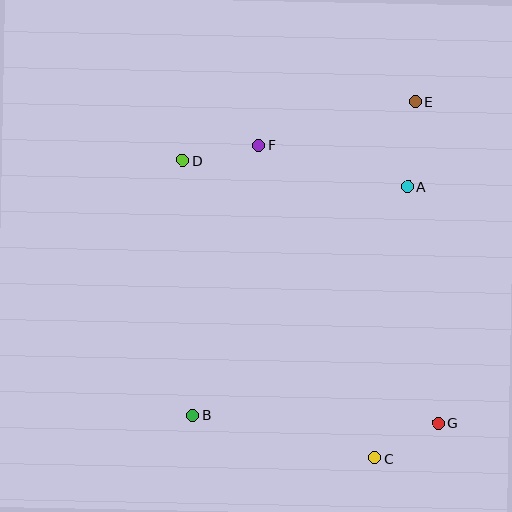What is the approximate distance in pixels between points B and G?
The distance between B and G is approximately 246 pixels.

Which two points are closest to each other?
Points C and G are closest to each other.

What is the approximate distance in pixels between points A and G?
The distance between A and G is approximately 238 pixels.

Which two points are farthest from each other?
Points B and E are farthest from each other.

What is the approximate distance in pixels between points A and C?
The distance between A and C is approximately 273 pixels.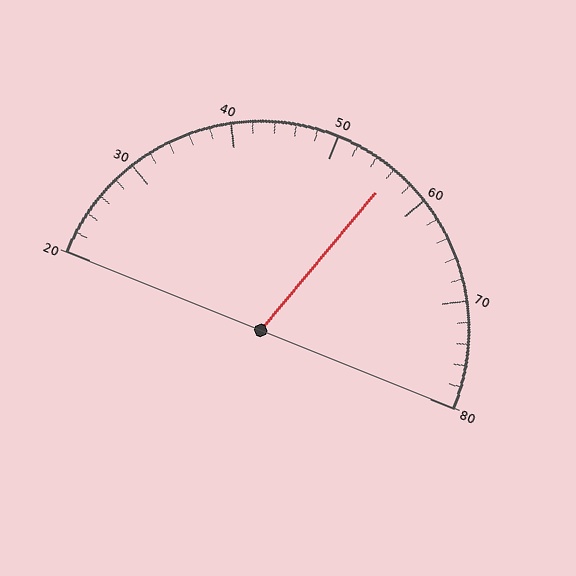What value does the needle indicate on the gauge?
The needle indicates approximately 56.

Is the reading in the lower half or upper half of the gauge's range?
The reading is in the upper half of the range (20 to 80).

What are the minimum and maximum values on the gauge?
The gauge ranges from 20 to 80.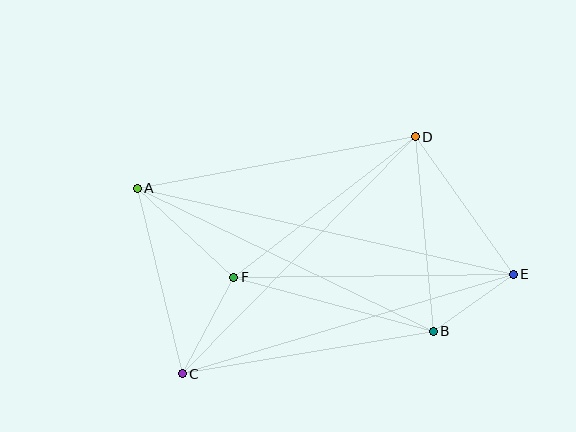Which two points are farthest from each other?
Points A and E are farthest from each other.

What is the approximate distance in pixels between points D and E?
The distance between D and E is approximately 169 pixels.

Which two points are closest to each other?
Points B and E are closest to each other.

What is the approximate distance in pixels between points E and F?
The distance between E and F is approximately 279 pixels.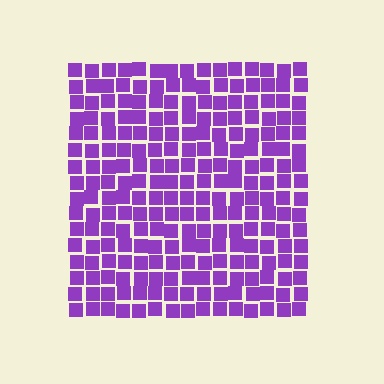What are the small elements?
The small elements are squares.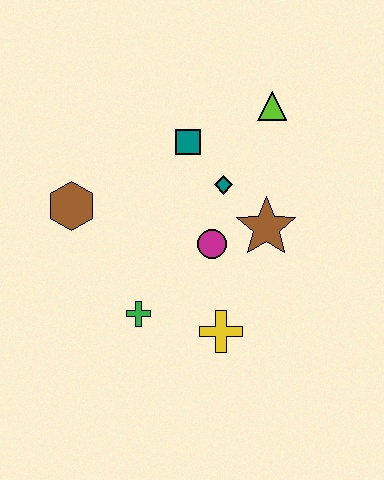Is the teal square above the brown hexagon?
Yes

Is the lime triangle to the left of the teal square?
No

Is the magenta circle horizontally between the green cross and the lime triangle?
Yes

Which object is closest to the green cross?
The yellow cross is closest to the green cross.